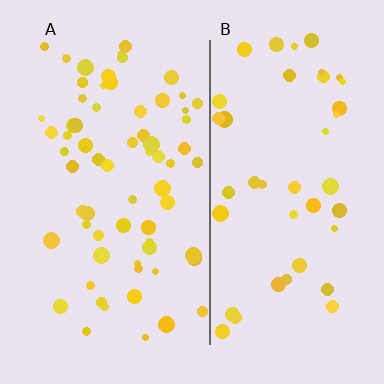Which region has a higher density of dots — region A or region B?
A (the left).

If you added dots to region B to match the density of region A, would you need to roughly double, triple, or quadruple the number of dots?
Approximately double.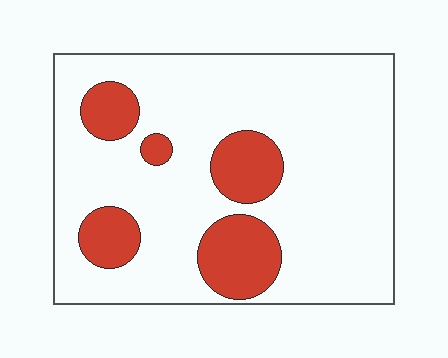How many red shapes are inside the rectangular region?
5.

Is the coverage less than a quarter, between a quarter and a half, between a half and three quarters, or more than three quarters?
Less than a quarter.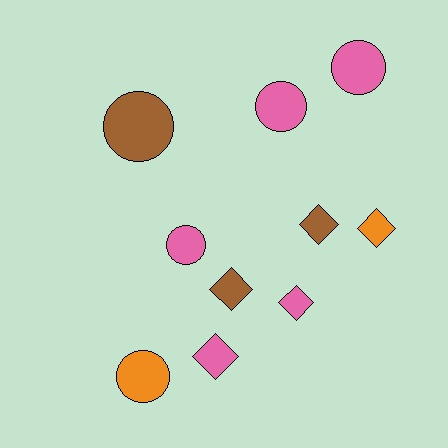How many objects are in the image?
There are 10 objects.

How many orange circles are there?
There is 1 orange circle.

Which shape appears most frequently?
Circle, with 5 objects.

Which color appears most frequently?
Pink, with 5 objects.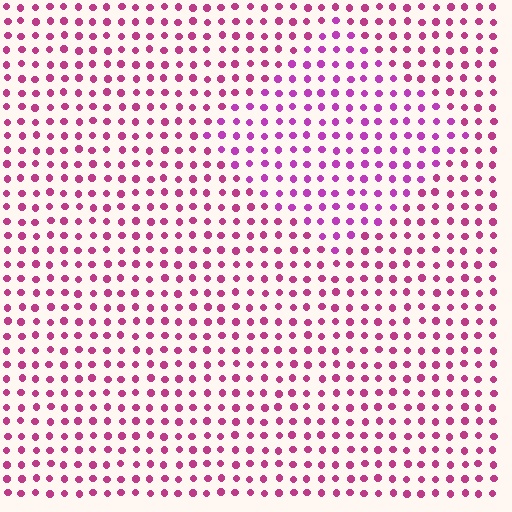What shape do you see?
I see a diamond.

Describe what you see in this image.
The image is filled with small magenta elements in a uniform arrangement. A diamond-shaped region is visible where the elements are tinted to a slightly different hue, forming a subtle color boundary.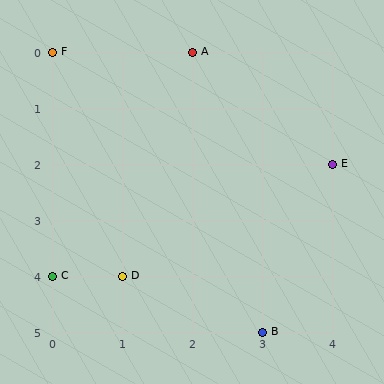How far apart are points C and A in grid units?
Points C and A are 2 columns and 4 rows apart (about 4.5 grid units diagonally).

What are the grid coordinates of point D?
Point D is at grid coordinates (1, 4).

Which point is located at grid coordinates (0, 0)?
Point F is at (0, 0).